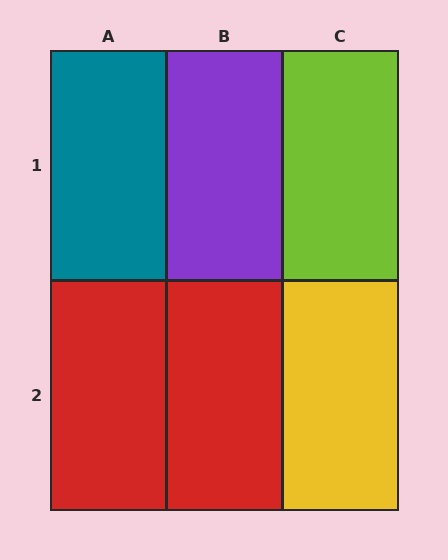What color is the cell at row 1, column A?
Teal.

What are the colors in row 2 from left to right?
Red, red, yellow.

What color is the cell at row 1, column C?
Lime.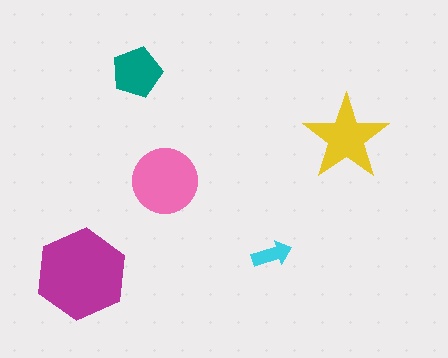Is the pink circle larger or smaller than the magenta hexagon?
Smaller.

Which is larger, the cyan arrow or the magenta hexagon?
The magenta hexagon.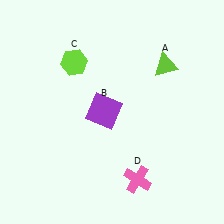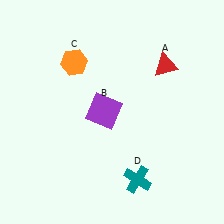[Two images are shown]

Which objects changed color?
A changed from lime to red. C changed from lime to orange. D changed from pink to teal.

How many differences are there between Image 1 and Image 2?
There are 3 differences between the two images.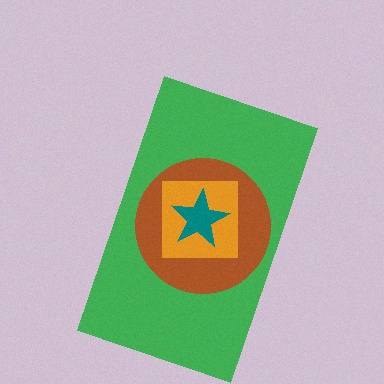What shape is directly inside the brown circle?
The orange square.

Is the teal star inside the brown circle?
Yes.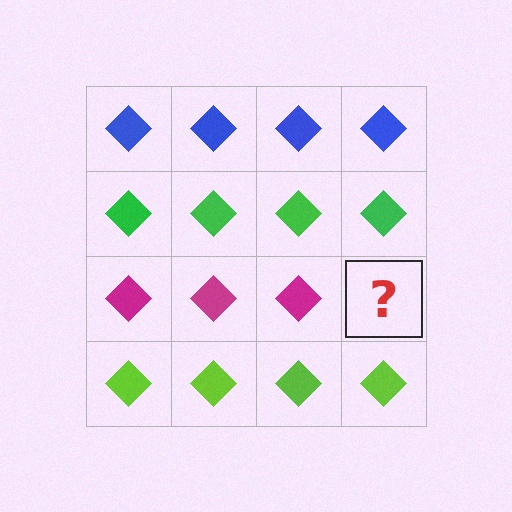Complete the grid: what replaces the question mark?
The question mark should be replaced with a magenta diamond.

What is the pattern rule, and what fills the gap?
The rule is that each row has a consistent color. The gap should be filled with a magenta diamond.